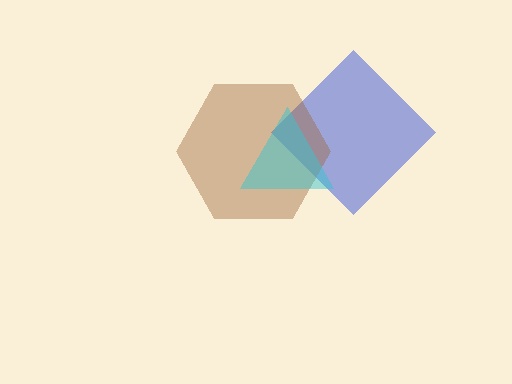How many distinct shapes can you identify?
There are 3 distinct shapes: a blue diamond, a brown hexagon, a cyan triangle.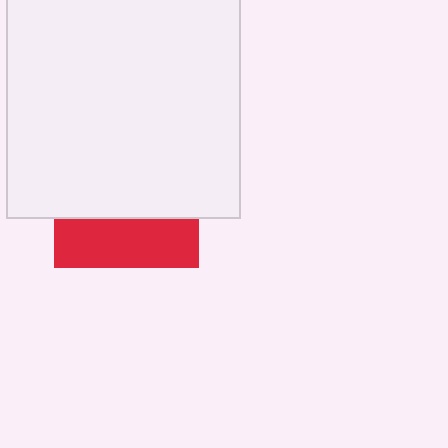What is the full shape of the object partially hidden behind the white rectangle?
The partially hidden object is a red square.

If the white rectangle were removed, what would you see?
You would see the complete red square.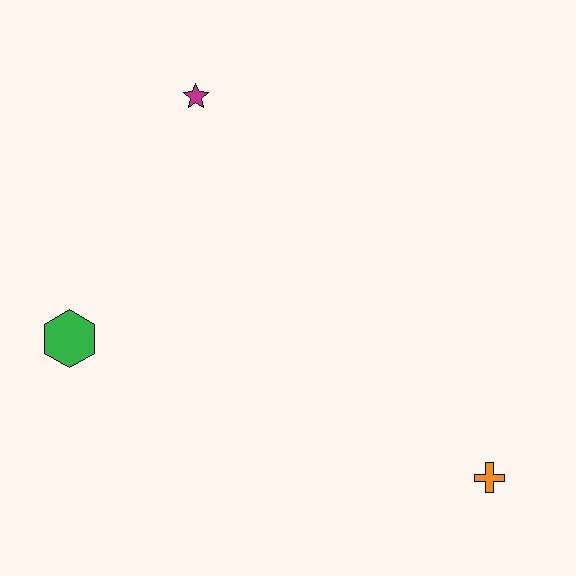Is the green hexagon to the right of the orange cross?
No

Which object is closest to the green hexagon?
The magenta star is closest to the green hexagon.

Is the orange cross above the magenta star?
No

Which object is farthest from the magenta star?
The orange cross is farthest from the magenta star.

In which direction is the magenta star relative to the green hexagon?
The magenta star is above the green hexagon.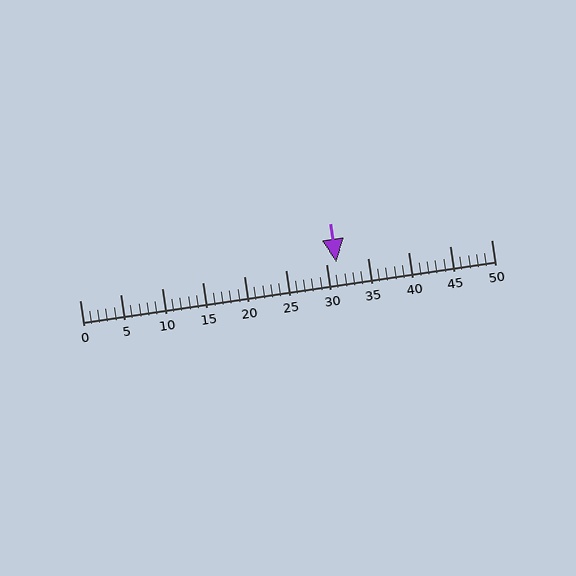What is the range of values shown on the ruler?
The ruler shows values from 0 to 50.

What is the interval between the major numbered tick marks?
The major tick marks are spaced 5 units apart.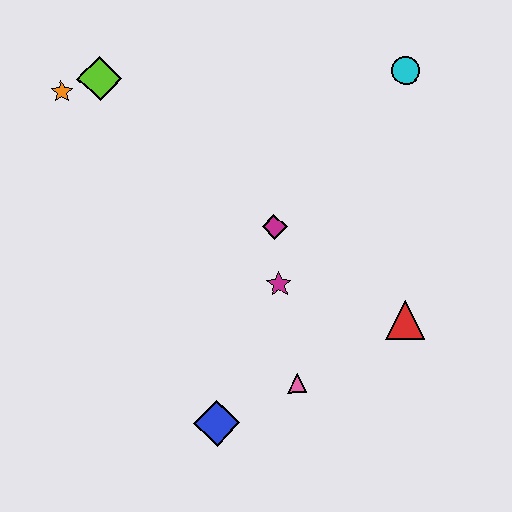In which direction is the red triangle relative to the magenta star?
The red triangle is to the right of the magenta star.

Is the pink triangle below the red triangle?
Yes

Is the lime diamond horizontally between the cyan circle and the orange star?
Yes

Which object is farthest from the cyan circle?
The blue diamond is farthest from the cyan circle.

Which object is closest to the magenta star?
The magenta diamond is closest to the magenta star.